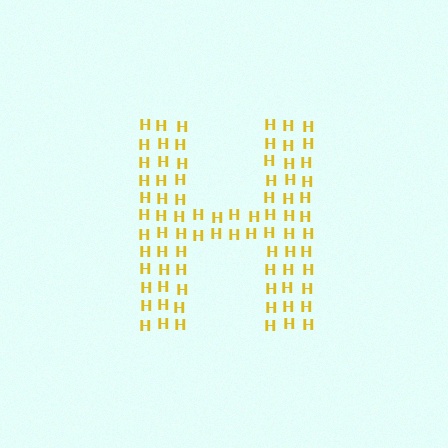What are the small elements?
The small elements are letter H's.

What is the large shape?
The large shape is the letter H.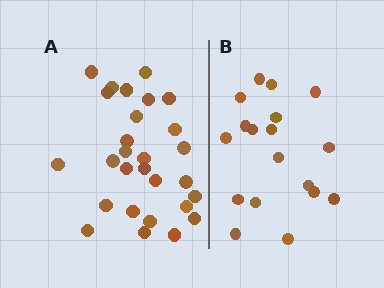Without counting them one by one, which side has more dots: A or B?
Region A (the left region) has more dots.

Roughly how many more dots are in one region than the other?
Region A has roughly 10 or so more dots than region B.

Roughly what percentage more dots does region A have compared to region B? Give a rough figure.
About 55% more.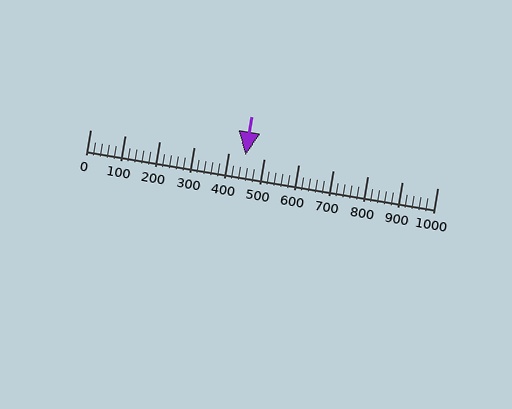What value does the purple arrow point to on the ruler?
The purple arrow points to approximately 446.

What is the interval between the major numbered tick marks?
The major tick marks are spaced 100 units apart.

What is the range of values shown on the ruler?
The ruler shows values from 0 to 1000.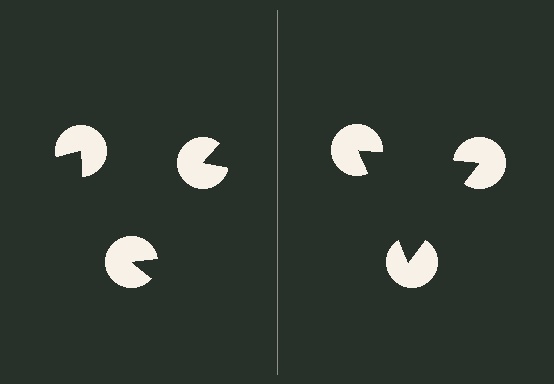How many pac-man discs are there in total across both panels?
6 — 3 on each side.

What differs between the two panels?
The pac-man discs are positioned identically on both sides; only the wedge orientations differ. On the right they align to a triangle; on the left they are misaligned.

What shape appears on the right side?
An illusory triangle.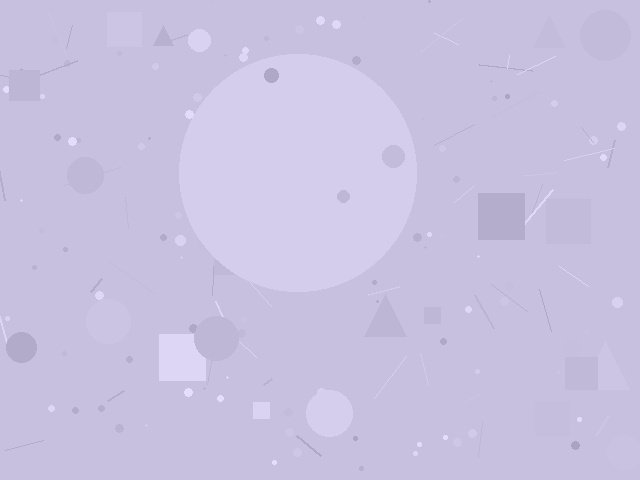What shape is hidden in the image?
A circle is hidden in the image.